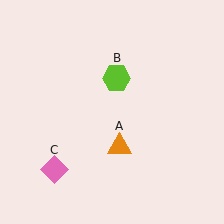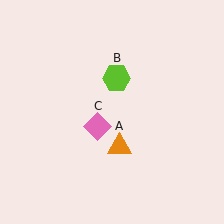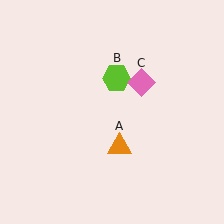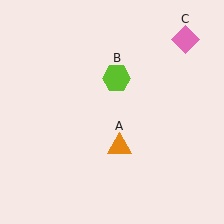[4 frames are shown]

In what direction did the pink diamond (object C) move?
The pink diamond (object C) moved up and to the right.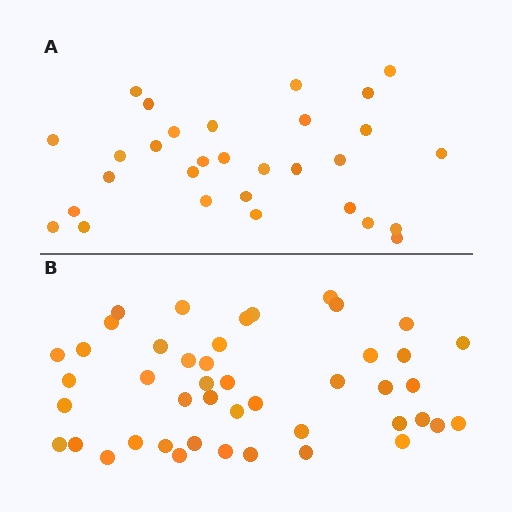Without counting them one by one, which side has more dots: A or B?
Region B (the bottom region) has more dots.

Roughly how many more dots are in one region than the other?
Region B has approximately 15 more dots than region A.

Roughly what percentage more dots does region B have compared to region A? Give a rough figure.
About 50% more.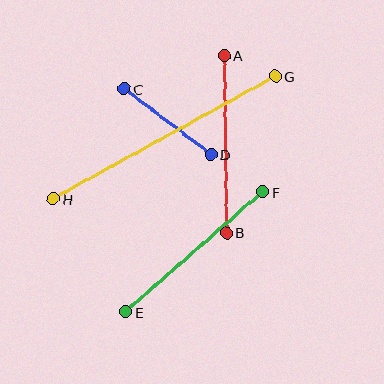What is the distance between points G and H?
The distance is approximately 253 pixels.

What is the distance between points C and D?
The distance is approximately 109 pixels.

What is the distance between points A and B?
The distance is approximately 177 pixels.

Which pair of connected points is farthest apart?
Points G and H are farthest apart.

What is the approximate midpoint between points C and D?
The midpoint is at approximately (167, 122) pixels.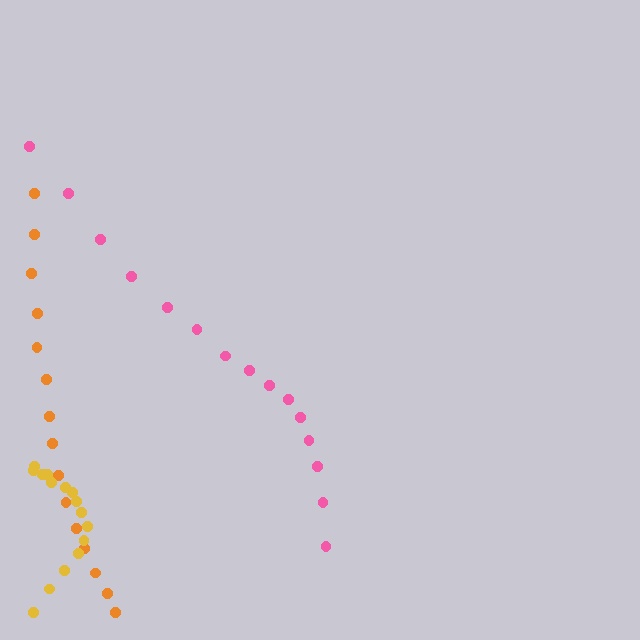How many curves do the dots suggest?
There are 3 distinct paths.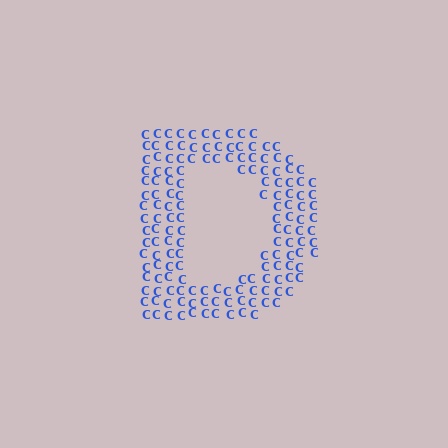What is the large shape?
The large shape is the letter D.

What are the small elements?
The small elements are letter C's.